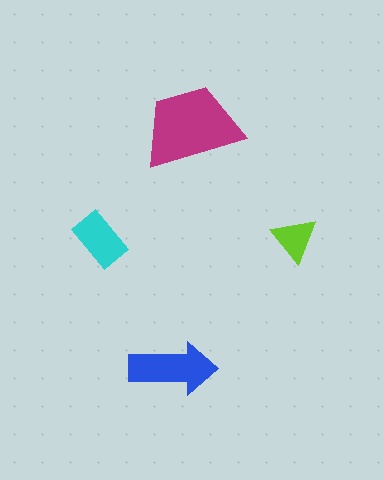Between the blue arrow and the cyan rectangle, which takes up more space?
The blue arrow.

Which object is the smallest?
The lime triangle.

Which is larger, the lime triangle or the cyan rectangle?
The cyan rectangle.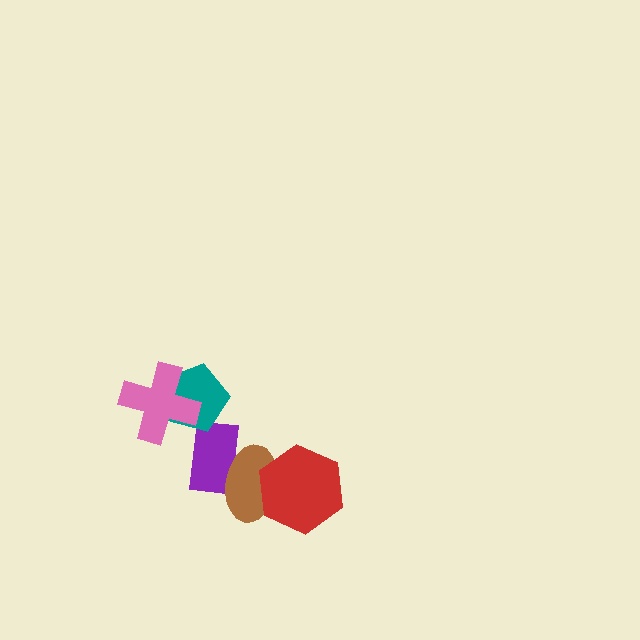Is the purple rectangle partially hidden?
Yes, it is partially covered by another shape.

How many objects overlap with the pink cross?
1 object overlaps with the pink cross.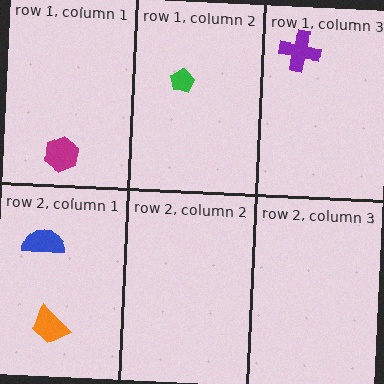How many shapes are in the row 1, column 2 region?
1.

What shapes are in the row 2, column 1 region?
The orange trapezoid, the blue semicircle.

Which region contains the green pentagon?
The row 1, column 2 region.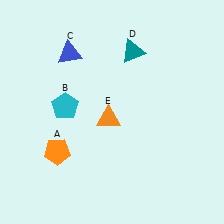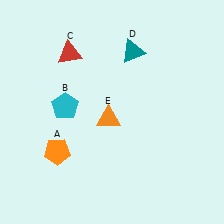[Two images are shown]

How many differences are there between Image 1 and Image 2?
There is 1 difference between the two images.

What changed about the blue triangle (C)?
In Image 1, C is blue. In Image 2, it changed to red.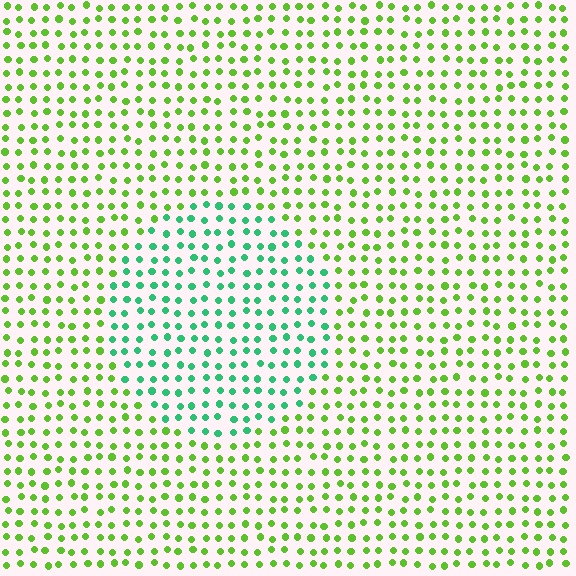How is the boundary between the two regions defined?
The boundary is defined purely by a slight shift in hue (about 48 degrees). Spacing, size, and orientation are identical on both sides.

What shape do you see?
I see a circle.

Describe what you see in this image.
The image is filled with small lime elements in a uniform arrangement. A circle-shaped region is visible where the elements are tinted to a slightly different hue, forming a subtle color boundary.